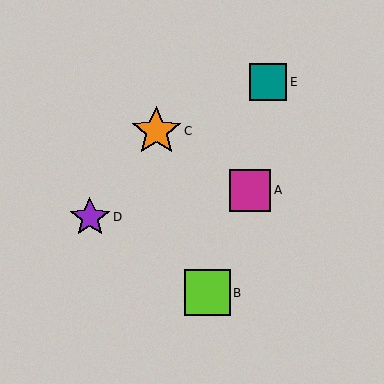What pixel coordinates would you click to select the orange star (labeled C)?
Click at (156, 131) to select the orange star C.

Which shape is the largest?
The orange star (labeled C) is the largest.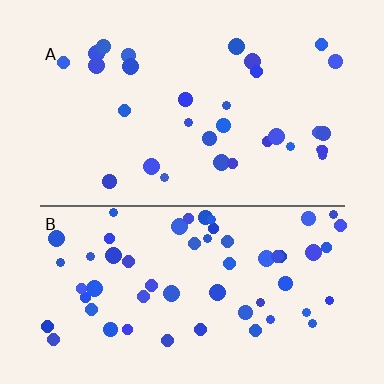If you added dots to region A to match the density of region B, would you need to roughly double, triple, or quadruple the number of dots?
Approximately double.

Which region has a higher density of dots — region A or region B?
B (the bottom).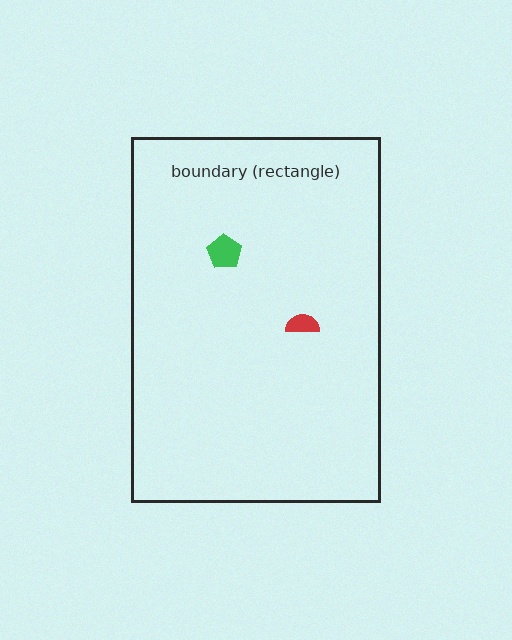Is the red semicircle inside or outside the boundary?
Inside.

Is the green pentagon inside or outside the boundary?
Inside.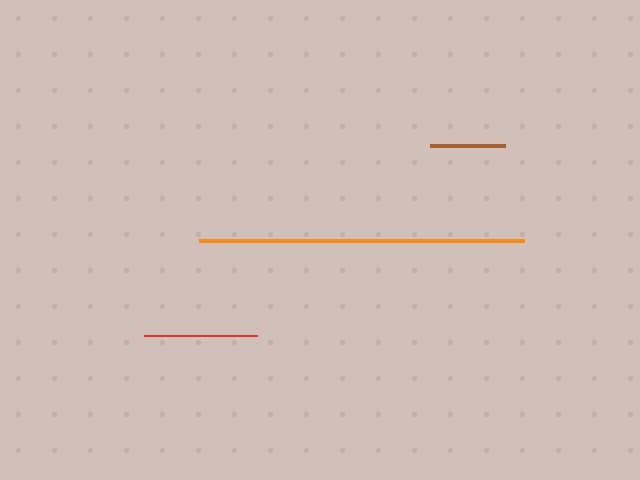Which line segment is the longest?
The orange line is the longest at approximately 325 pixels.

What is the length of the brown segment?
The brown segment is approximately 75 pixels long.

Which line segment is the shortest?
The brown line is the shortest at approximately 75 pixels.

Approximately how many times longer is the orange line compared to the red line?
The orange line is approximately 2.9 times the length of the red line.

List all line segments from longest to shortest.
From longest to shortest: orange, red, brown.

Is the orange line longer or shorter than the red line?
The orange line is longer than the red line.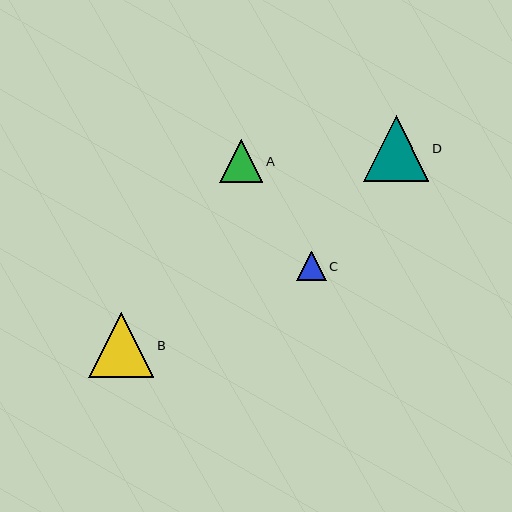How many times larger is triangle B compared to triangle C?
Triangle B is approximately 2.2 times the size of triangle C.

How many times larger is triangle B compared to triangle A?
Triangle B is approximately 1.5 times the size of triangle A.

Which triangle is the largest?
Triangle D is the largest with a size of approximately 66 pixels.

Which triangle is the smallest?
Triangle C is the smallest with a size of approximately 29 pixels.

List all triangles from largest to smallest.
From largest to smallest: D, B, A, C.